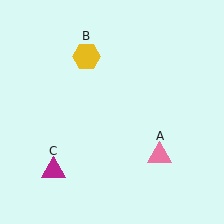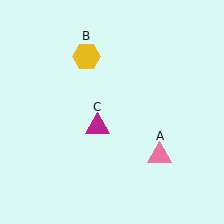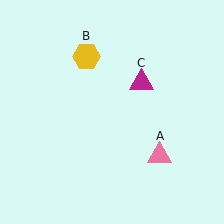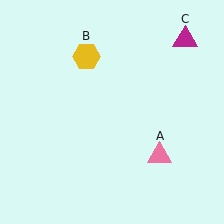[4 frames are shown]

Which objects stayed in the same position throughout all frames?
Pink triangle (object A) and yellow hexagon (object B) remained stationary.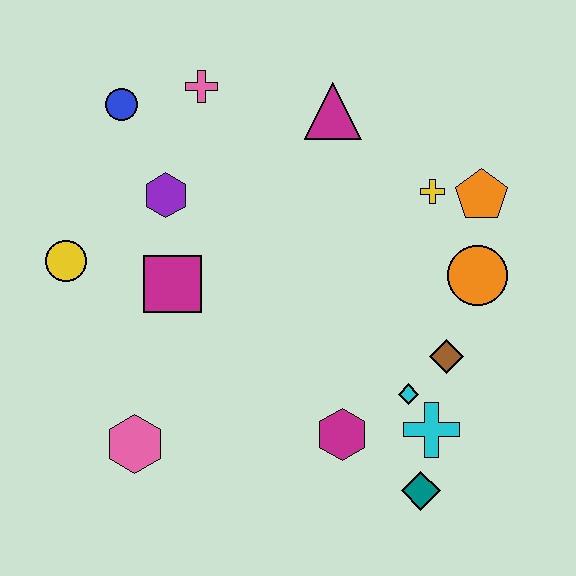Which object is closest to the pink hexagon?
The magenta square is closest to the pink hexagon.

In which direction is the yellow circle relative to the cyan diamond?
The yellow circle is to the left of the cyan diamond.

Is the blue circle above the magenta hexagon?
Yes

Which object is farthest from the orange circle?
The yellow circle is farthest from the orange circle.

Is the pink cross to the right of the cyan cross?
No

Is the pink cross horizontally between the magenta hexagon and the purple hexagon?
Yes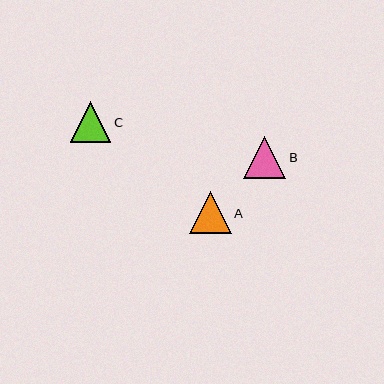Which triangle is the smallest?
Triangle C is the smallest with a size of approximately 41 pixels.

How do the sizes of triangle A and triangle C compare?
Triangle A and triangle C are approximately the same size.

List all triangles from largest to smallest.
From largest to smallest: A, B, C.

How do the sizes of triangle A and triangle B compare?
Triangle A and triangle B are approximately the same size.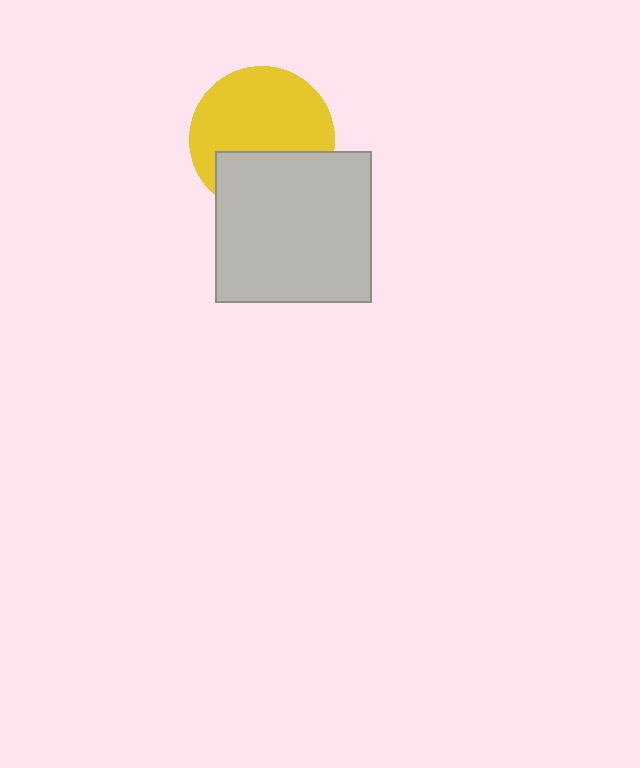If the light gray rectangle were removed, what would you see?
You would see the complete yellow circle.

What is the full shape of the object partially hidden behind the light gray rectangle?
The partially hidden object is a yellow circle.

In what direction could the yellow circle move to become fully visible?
The yellow circle could move up. That would shift it out from behind the light gray rectangle entirely.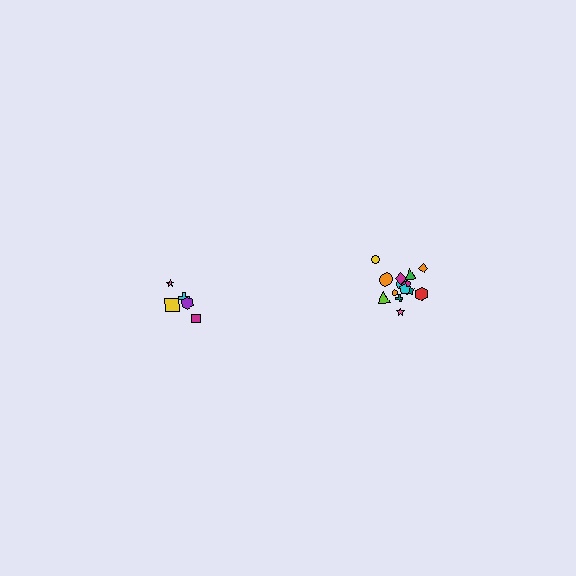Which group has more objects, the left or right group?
The right group.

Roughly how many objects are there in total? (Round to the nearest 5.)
Roughly 20 objects in total.